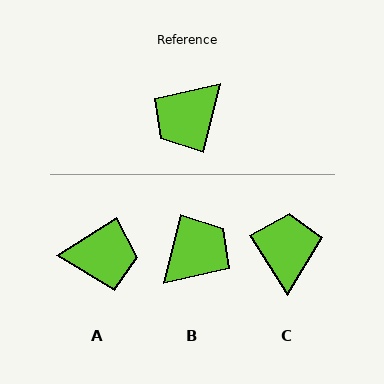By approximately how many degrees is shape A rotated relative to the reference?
Approximately 136 degrees counter-clockwise.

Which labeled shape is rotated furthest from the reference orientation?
B, about 180 degrees away.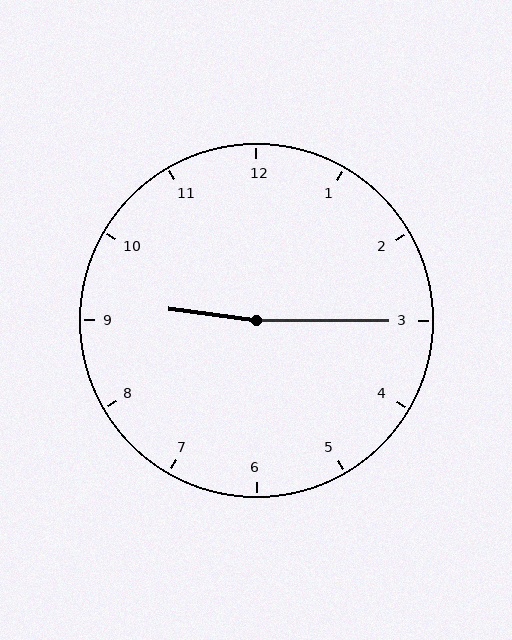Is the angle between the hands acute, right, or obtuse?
It is obtuse.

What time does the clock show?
9:15.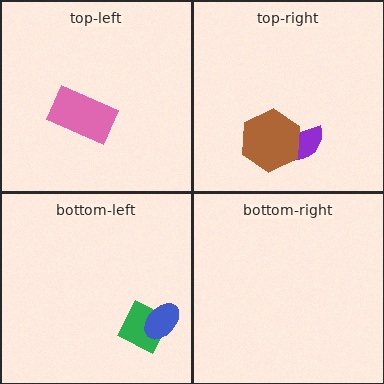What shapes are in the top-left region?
The pink rectangle.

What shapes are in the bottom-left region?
The green diamond, the blue ellipse.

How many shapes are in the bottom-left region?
2.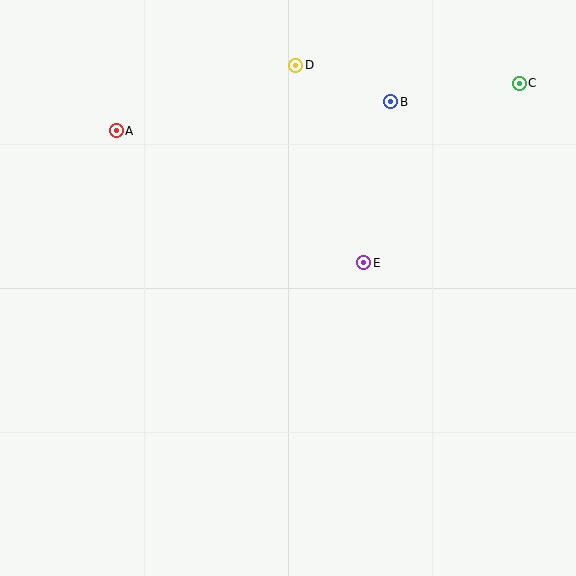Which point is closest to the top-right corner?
Point C is closest to the top-right corner.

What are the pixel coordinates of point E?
Point E is at (364, 263).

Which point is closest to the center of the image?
Point E at (364, 263) is closest to the center.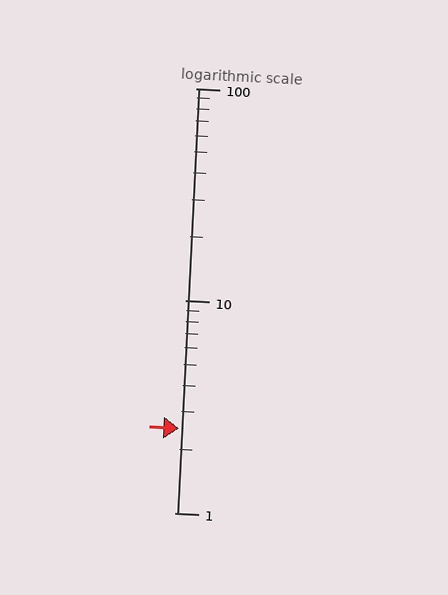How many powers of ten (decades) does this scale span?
The scale spans 2 decades, from 1 to 100.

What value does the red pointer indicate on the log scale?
The pointer indicates approximately 2.5.